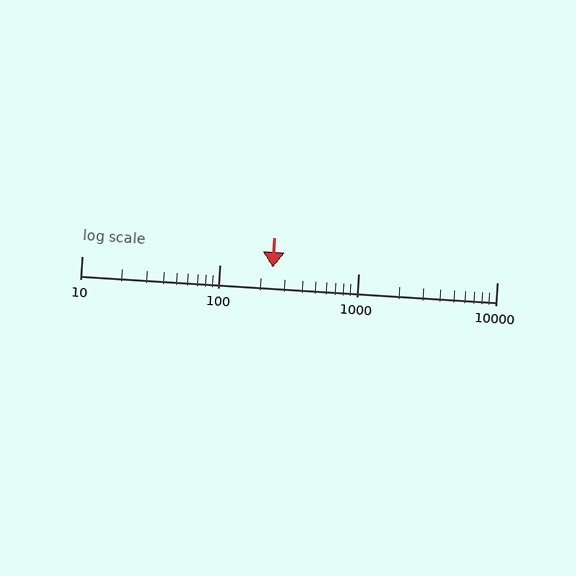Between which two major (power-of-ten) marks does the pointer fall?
The pointer is between 100 and 1000.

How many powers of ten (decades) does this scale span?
The scale spans 3 decades, from 10 to 10000.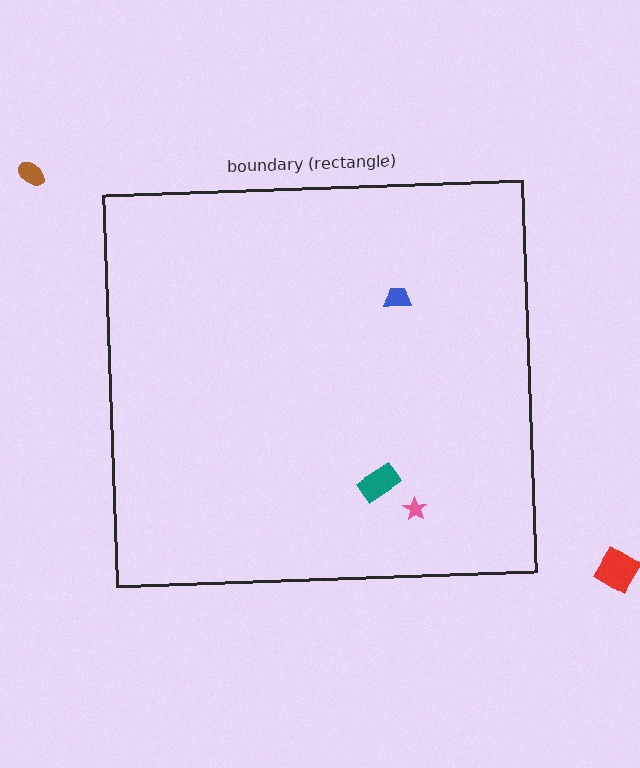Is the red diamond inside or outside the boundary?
Outside.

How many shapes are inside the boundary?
3 inside, 2 outside.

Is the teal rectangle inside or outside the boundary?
Inside.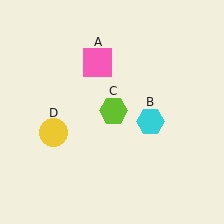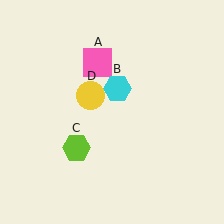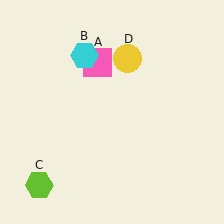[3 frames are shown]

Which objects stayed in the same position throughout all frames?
Pink square (object A) remained stationary.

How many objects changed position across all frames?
3 objects changed position: cyan hexagon (object B), lime hexagon (object C), yellow circle (object D).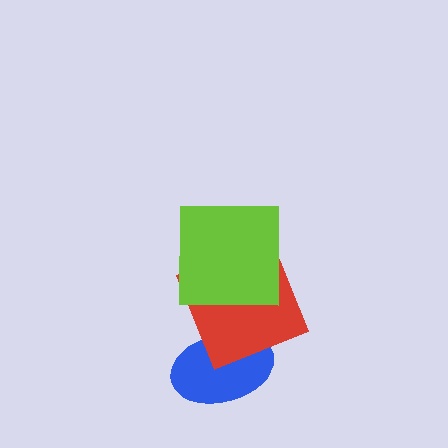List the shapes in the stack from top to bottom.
From top to bottom: the lime square, the red square, the blue ellipse.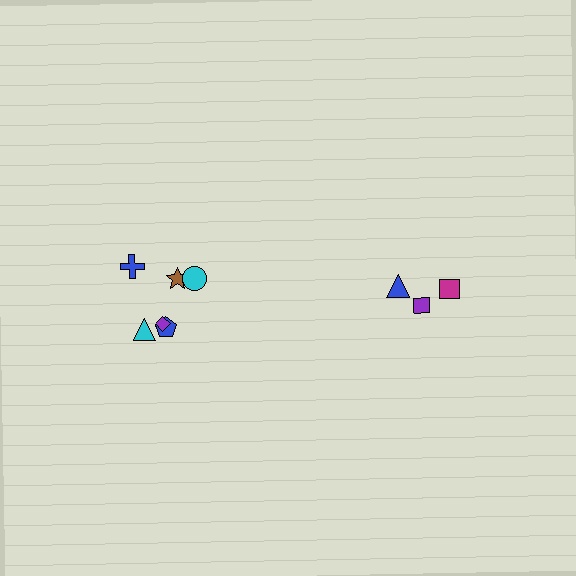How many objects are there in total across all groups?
There are 9 objects.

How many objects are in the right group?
There are 3 objects.